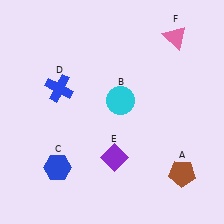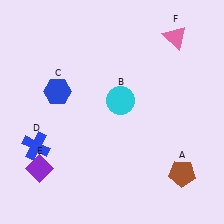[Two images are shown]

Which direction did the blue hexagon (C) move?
The blue hexagon (C) moved up.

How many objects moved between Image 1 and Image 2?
3 objects moved between the two images.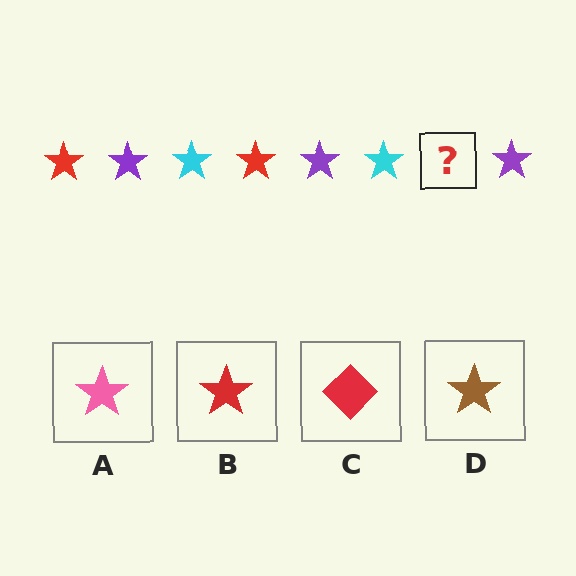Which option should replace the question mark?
Option B.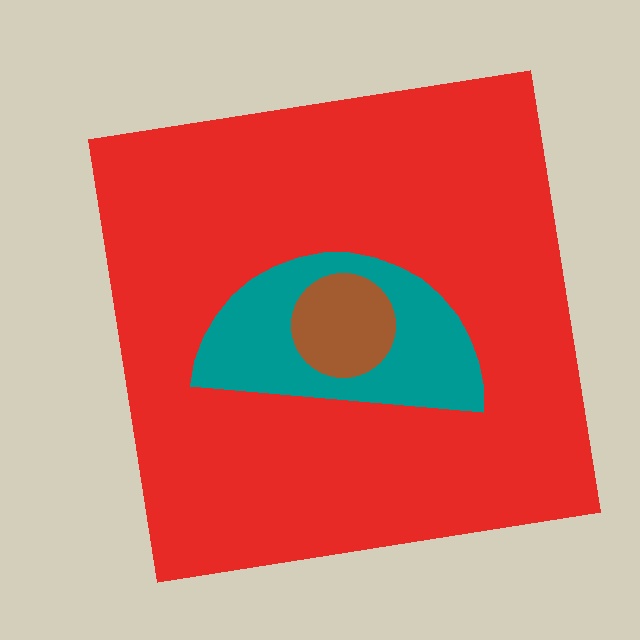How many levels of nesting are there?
3.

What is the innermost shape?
The brown circle.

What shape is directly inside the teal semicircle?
The brown circle.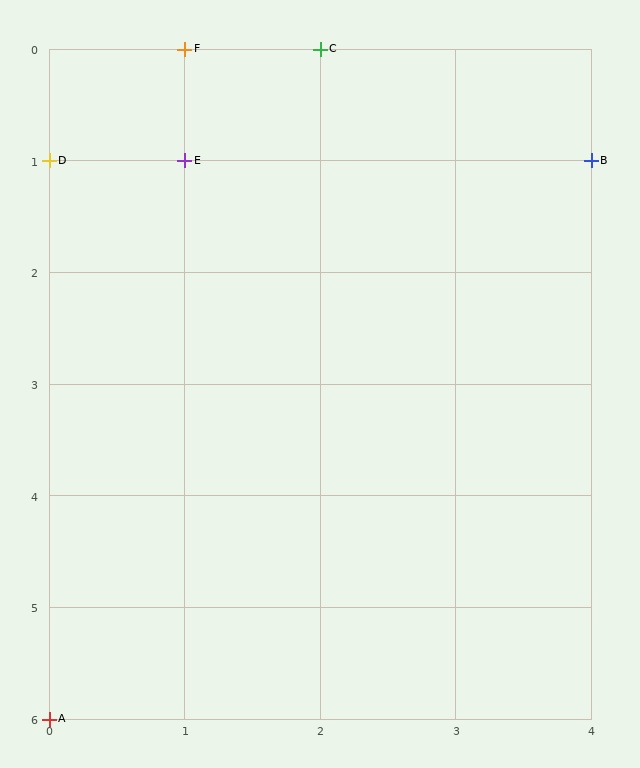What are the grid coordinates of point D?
Point D is at grid coordinates (0, 1).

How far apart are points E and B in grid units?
Points E and B are 3 columns apart.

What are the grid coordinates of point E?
Point E is at grid coordinates (1, 1).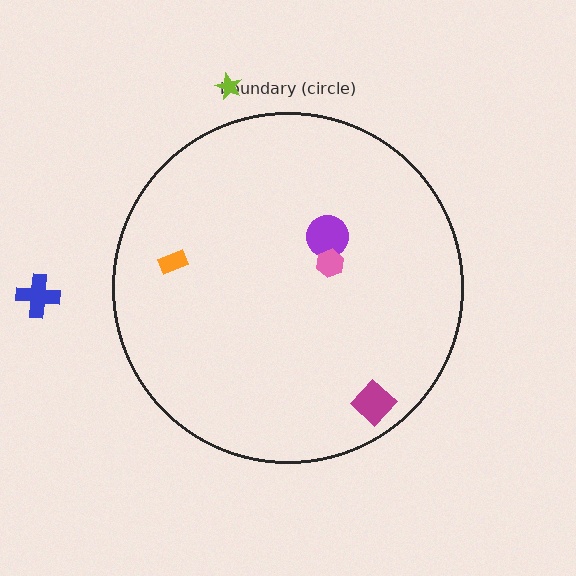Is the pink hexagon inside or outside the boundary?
Inside.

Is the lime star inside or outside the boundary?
Outside.